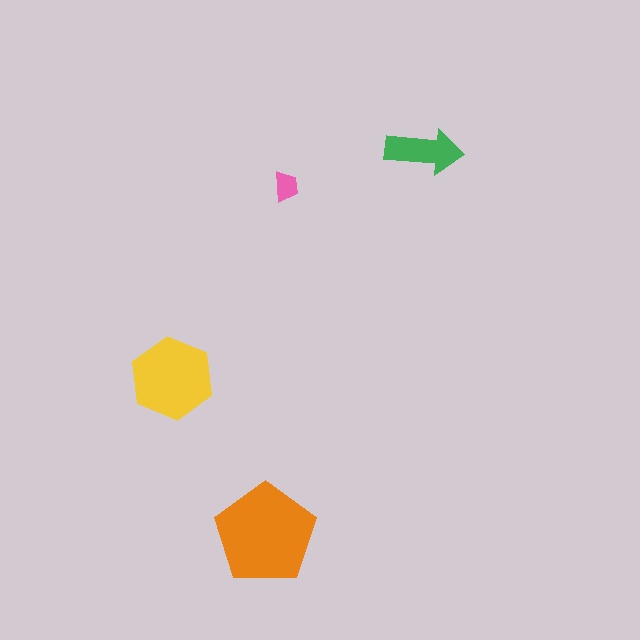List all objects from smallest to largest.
The pink trapezoid, the green arrow, the yellow hexagon, the orange pentagon.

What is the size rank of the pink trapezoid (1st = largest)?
4th.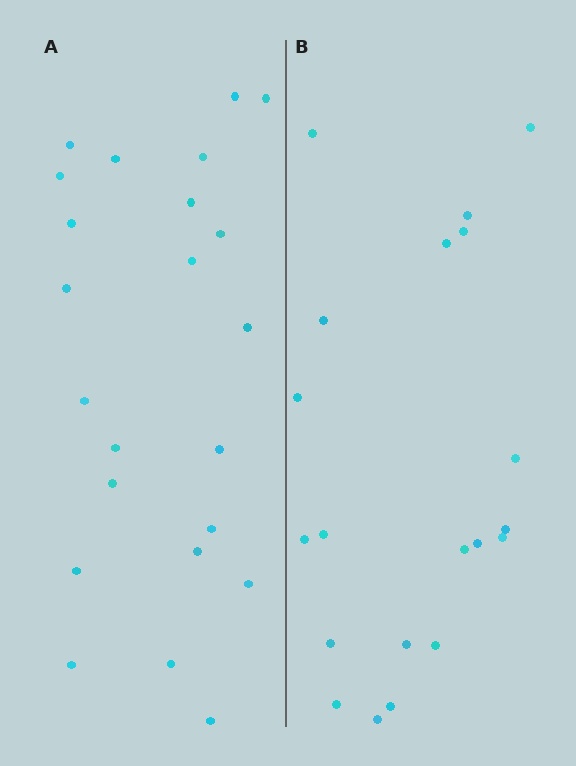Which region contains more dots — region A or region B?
Region A (the left region) has more dots.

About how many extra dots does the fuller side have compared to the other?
Region A has just a few more — roughly 2 or 3 more dots than region B.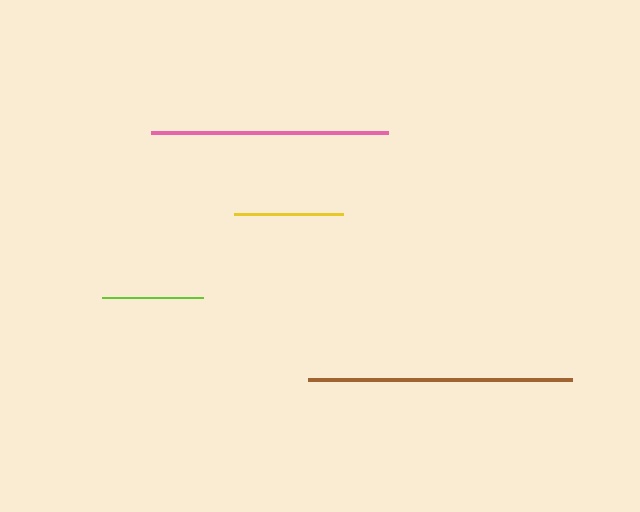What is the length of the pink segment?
The pink segment is approximately 238 pixels long.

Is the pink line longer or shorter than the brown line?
The brown line is longer than the pink line.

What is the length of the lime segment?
The lime segment is approximately 101 pixels long.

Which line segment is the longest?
The brown line is the longest at approximately 264 pixels.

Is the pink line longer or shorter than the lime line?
The pink line is longer than the lime line.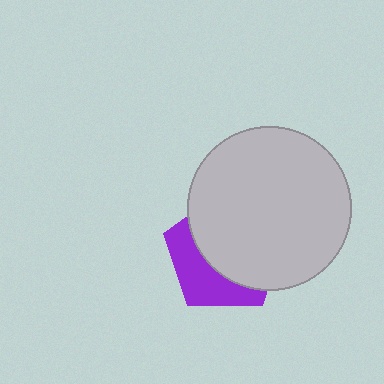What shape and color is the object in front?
The object in front is a light gray circle.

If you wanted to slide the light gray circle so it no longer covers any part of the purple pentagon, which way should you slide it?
Slide it toward the upper-right — that is the most direct way to separate the two shapes.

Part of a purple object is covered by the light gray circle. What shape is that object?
It is a pentagon.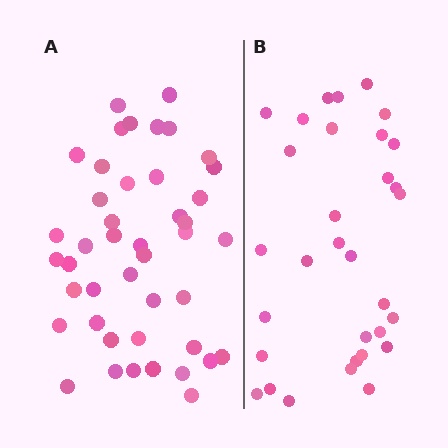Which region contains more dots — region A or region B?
Region A (the left region) has more dots.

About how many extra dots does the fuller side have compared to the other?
Region A has roughly 12 or so more dots than region B.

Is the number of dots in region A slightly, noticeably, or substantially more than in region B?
Region A has noticeably more, but not dramatically so. The ratio is roughly 1.4 to 1.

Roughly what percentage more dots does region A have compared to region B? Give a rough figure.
About 40% more.